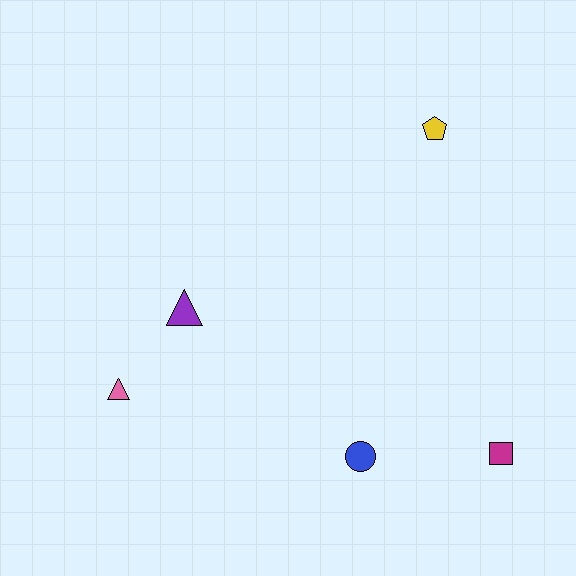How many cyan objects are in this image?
There are no cyan objects.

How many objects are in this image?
There are 5 objects.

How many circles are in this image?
There is 1 circle.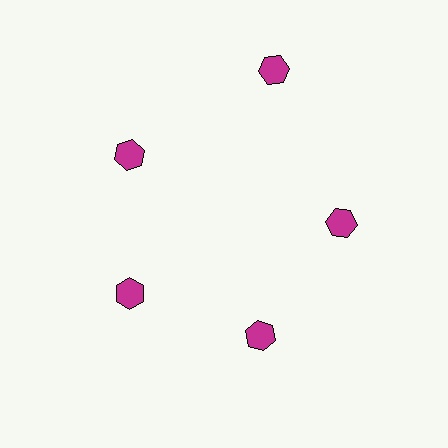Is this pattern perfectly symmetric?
No. The 5 magenta hexagons are arranged in a ring, but one element near the 1 o'clock position is pushed outward from the center, breaking the 5-fold rotational symmetry.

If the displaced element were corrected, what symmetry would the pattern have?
It would have 5-fold rotational symmetry — the pattern would map onto itself every 72 degrees.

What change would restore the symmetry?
The symmetry would be restored by moving it inward, back onto the ring so that all 5 hexagons sit at equal angles and equal distance from the center.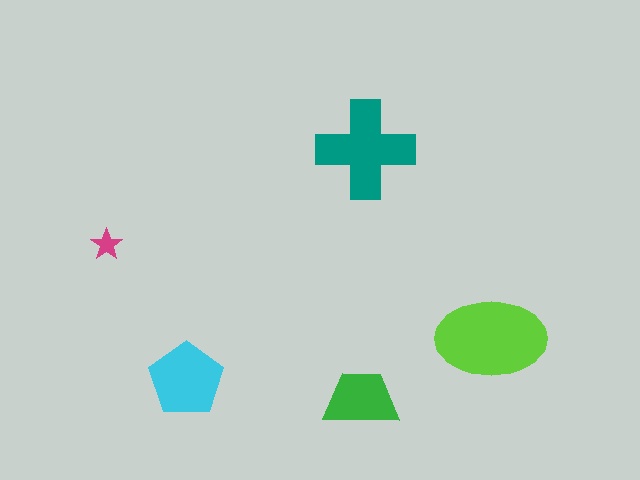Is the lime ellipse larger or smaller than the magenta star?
Larger.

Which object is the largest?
The lime ellipse.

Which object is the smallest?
The magenta star.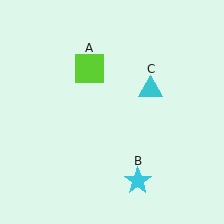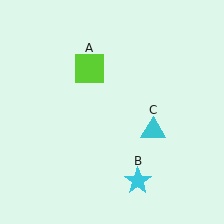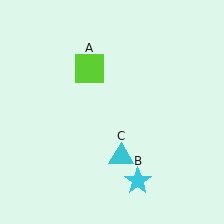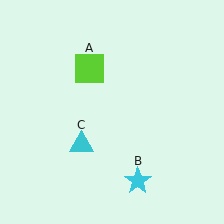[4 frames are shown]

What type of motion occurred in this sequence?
The cyan triangle (object C) rotated clockwise around the center of the scene.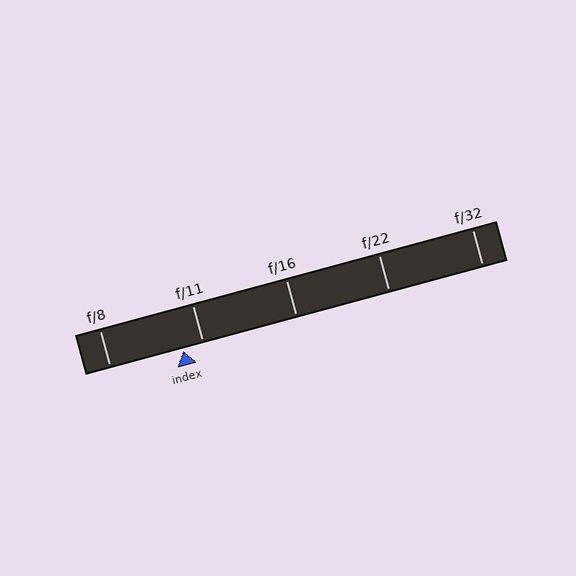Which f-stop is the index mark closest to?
The index mark is closest to f/11.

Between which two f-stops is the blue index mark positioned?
The index mark is between f/8 and f/11.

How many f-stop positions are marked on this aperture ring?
There are 5 f-stop positions marked.